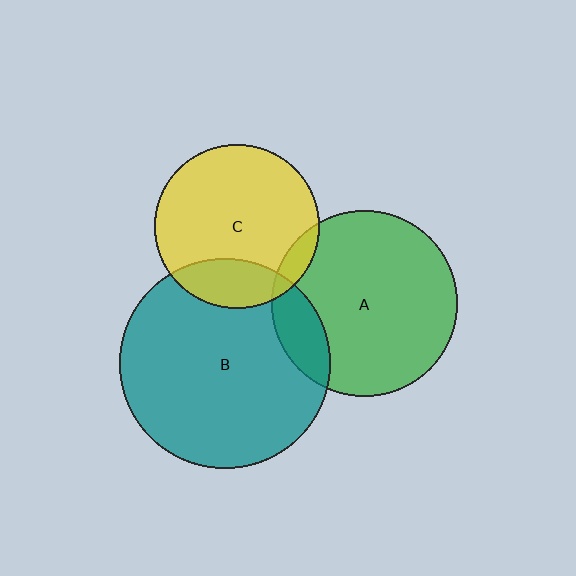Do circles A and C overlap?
Yes.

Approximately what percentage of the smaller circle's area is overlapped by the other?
Approximately 10%.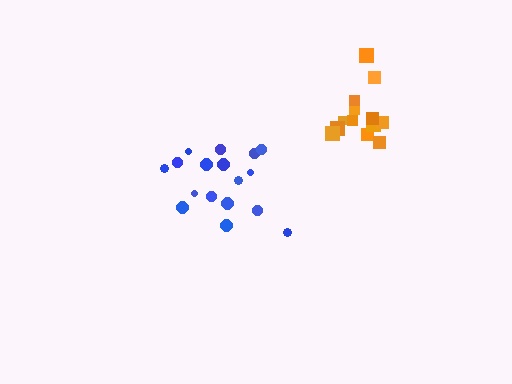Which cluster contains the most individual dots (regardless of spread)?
Blue (17).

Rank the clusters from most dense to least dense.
orange, blue.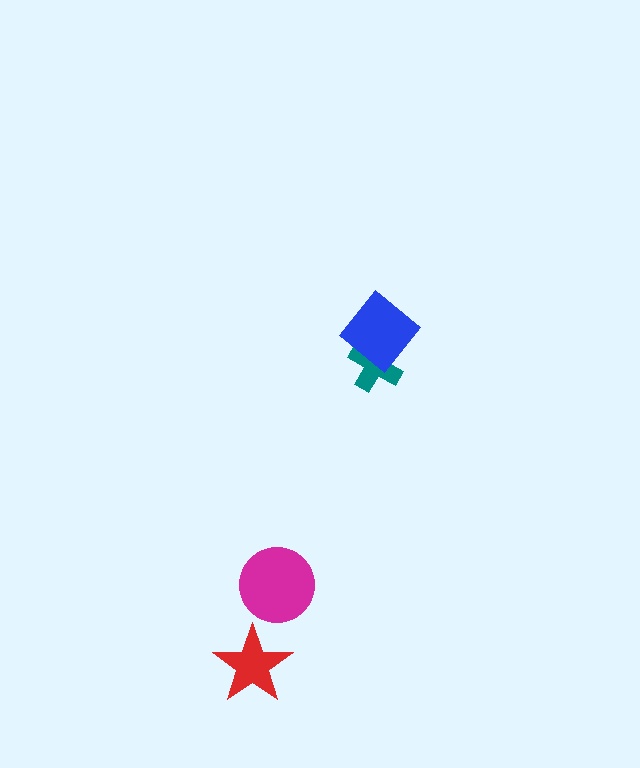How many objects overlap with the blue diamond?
1 object overlaps with the blue diamond.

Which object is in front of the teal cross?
The blue diamond is in front of the teal cross.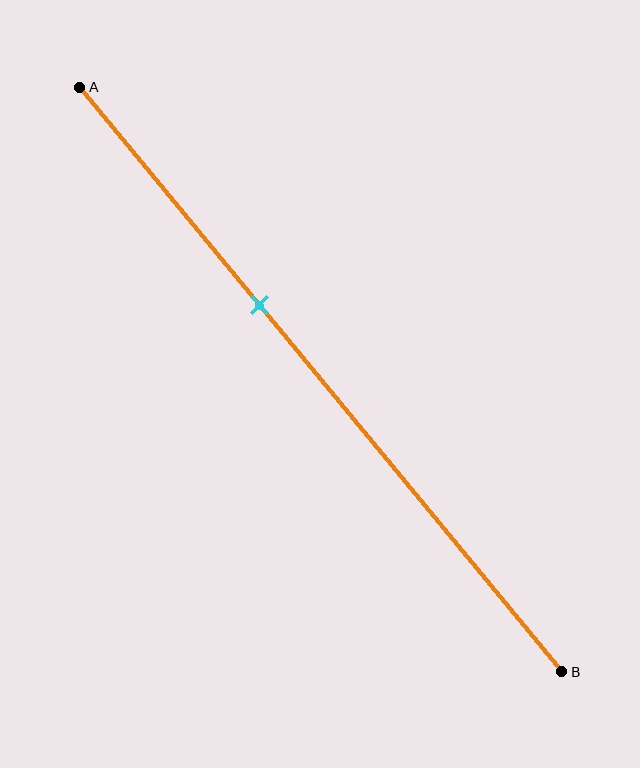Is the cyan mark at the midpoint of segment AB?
No, the mark is at about 35% from A, not at the 50% midpoint.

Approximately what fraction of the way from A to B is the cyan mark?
The cyan mark is approximately 35% of the way from A to B.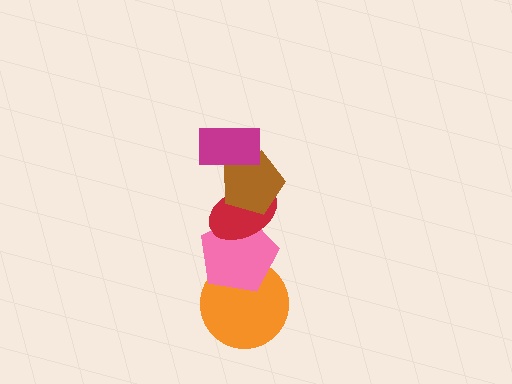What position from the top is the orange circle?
The orange circle is 5th from the top.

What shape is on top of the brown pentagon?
The magenta rectangle is on top of the brown pentagon.